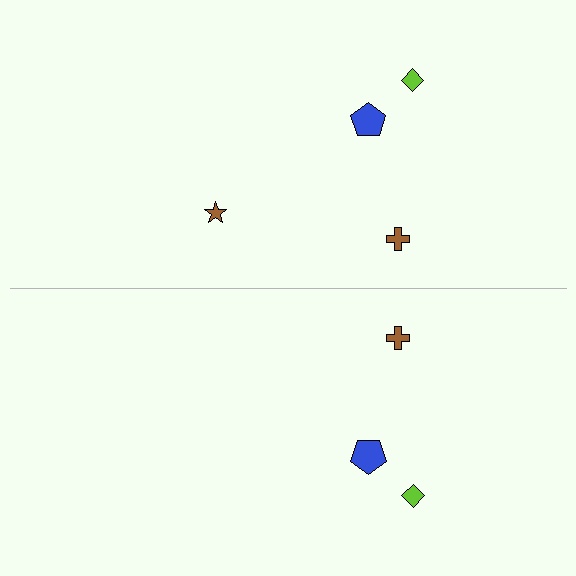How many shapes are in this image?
There are 7 shapes in this image.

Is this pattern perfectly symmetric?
No, the pattern is not perfectly symmetric. A brown star is missing from the bottom side.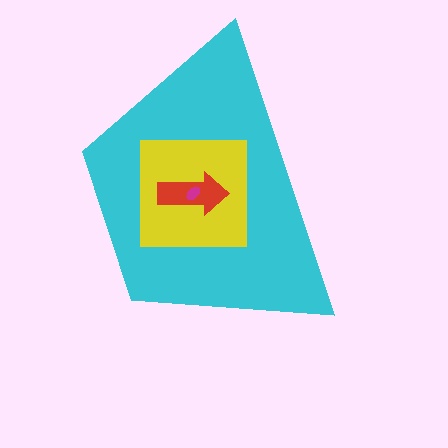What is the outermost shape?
The cyan trapezoid.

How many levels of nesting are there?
4.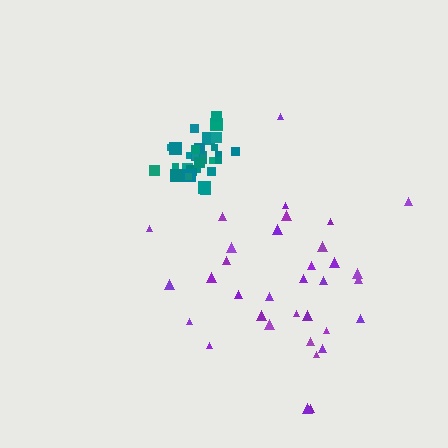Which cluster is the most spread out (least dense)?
Purple.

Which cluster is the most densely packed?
Teal.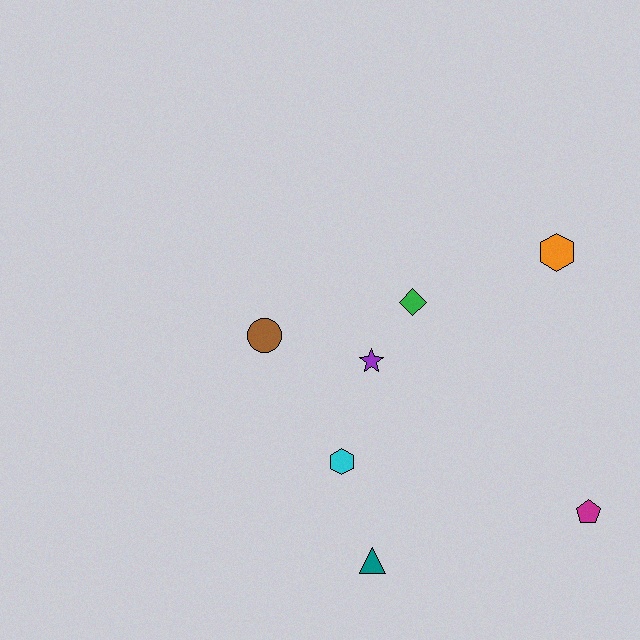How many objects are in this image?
There are 7 objects.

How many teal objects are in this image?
There is 1 teal object.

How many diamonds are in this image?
There is 1 diamond.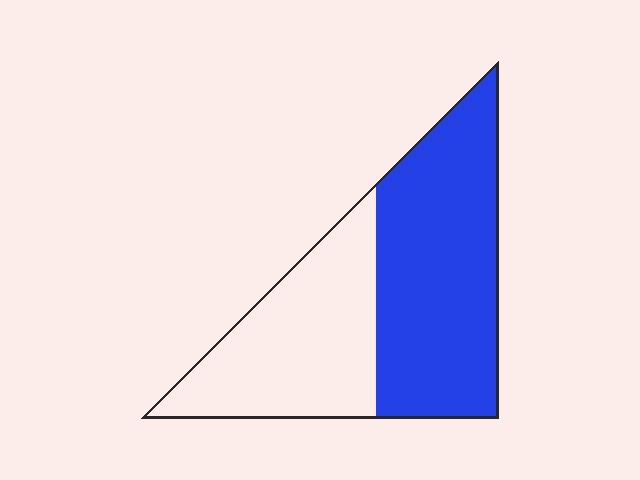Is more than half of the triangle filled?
Yes.